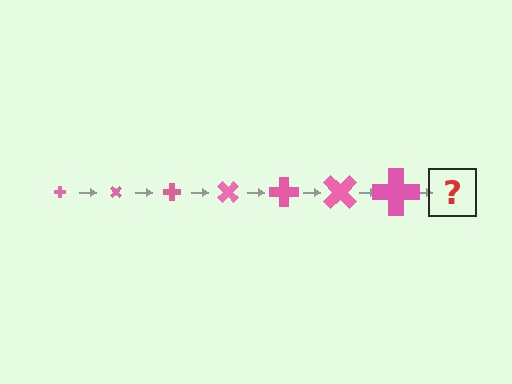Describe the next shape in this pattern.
It should be a cross, larger than the previous one and rotated 315 degrees from the start.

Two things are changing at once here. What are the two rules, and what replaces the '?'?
The two rules are that the cross grows larger each step and it rotates 45 degrees each step. The '?' should be a cross, larger than the previous one and rotated 315 degrees from the start.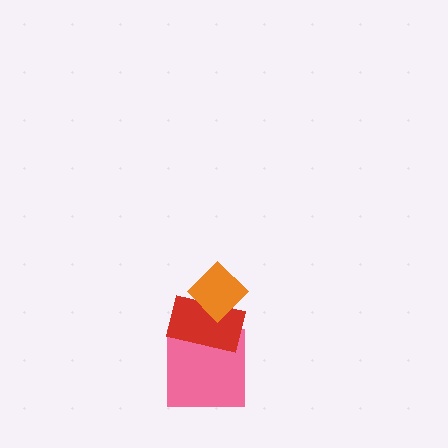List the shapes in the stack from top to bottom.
From top to bottom: the orange diamond, the red rectangle, the pink square.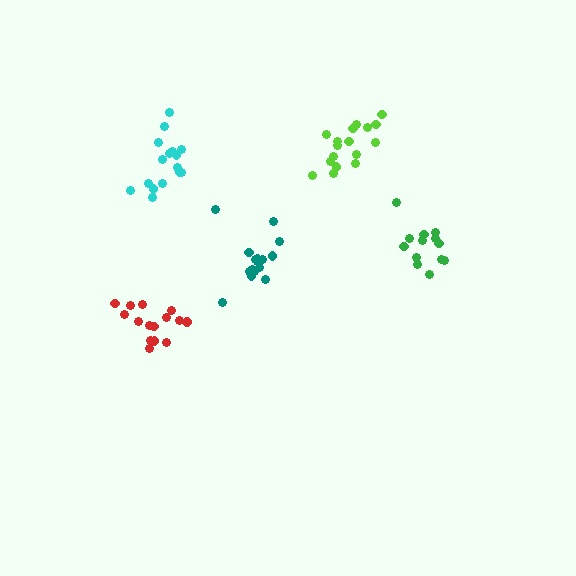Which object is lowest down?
The red cluster is bottommost.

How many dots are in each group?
Group 1: 13 dots, Group 2: 16 dots, Group 3: 17 dots, Group 4: 16 dots, Group 5: 15 dots (77 total).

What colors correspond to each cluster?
The clusters are colored: green, cyan, lime, teal, red.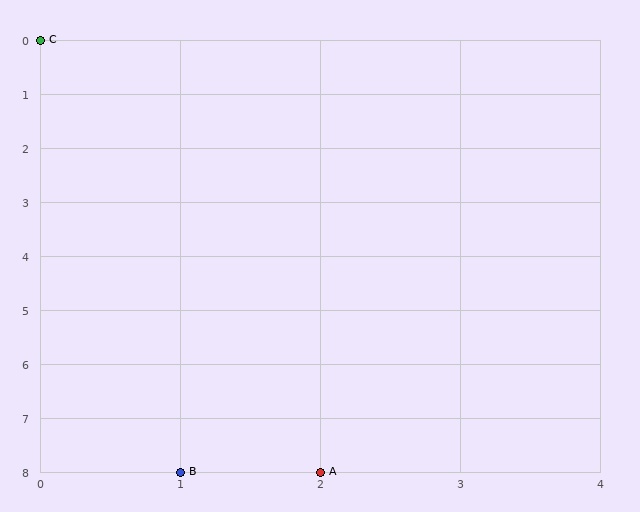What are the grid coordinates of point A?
Point A is at grid coordinates (2, 8).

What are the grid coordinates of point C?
Point C is at grid coordinates (0, 0).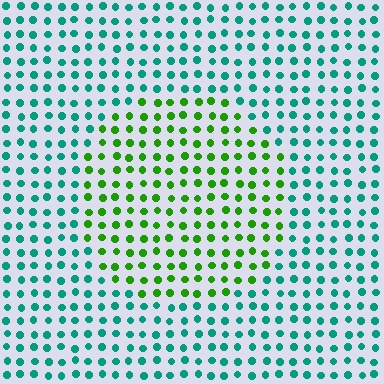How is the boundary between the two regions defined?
The boundary is defined purely by a slight shift in hue (about 58 degrees). Spacing, size, and orientation are identical on both sides.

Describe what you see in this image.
The image is filled with small teal elements in a uniform arrangement. A circle-shaped region is visible where the elements are tinted to a slightly different hue, forming a subtle color boundary.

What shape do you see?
I see a circle.